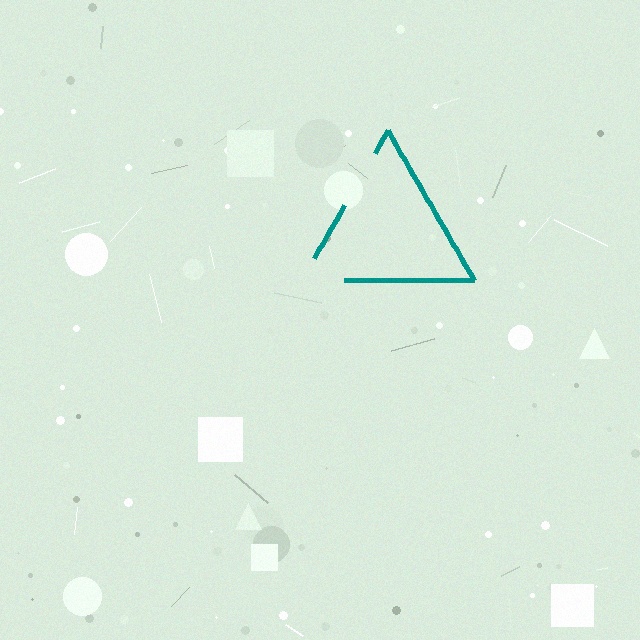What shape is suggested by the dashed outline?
The dashed outline suggests a triangle.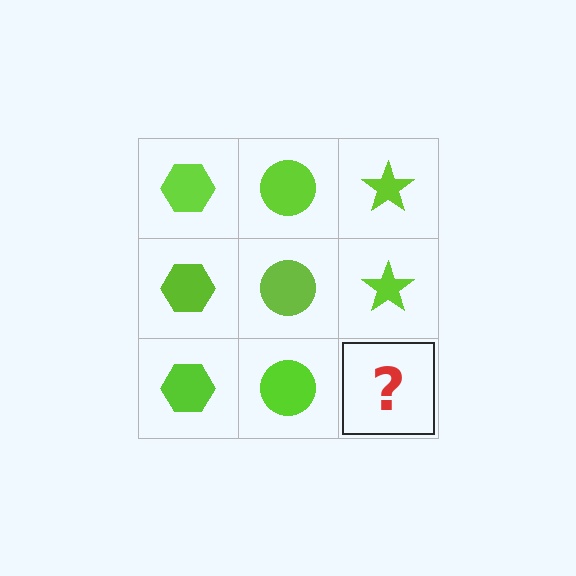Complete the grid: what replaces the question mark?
The question mark should be replaced with a lime star.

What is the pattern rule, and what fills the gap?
The rule is that each column has a consistent shape. The gap should be filled with a lime star.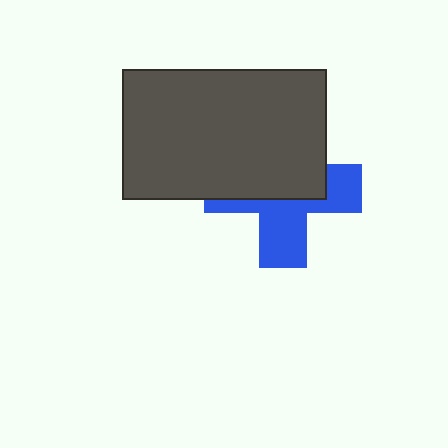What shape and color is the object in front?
The object in front is a dark gray rectangle.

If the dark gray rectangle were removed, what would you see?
You would see the complete blue cross.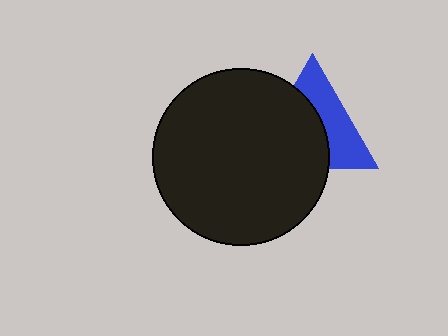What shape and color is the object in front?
The object in front is a black circle.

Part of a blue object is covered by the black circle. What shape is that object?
It is a triangle.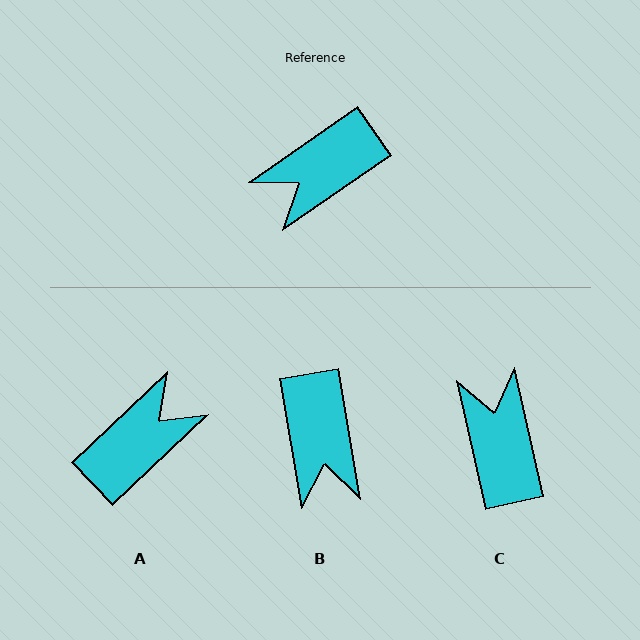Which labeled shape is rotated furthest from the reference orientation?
A, about 171 degrees away.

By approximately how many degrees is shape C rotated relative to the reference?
Approximately 112 degrees clockwise.